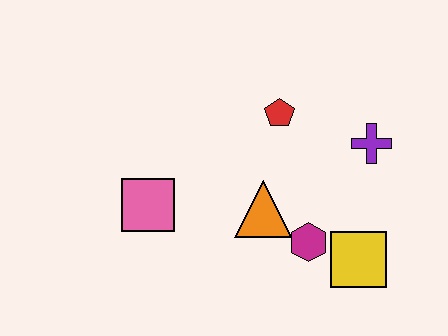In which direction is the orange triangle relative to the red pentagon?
The orange triangle is below the red pentagon.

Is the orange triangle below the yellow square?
No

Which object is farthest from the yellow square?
The pink square is farthest from the yellow square.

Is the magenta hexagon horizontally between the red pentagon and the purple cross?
Yes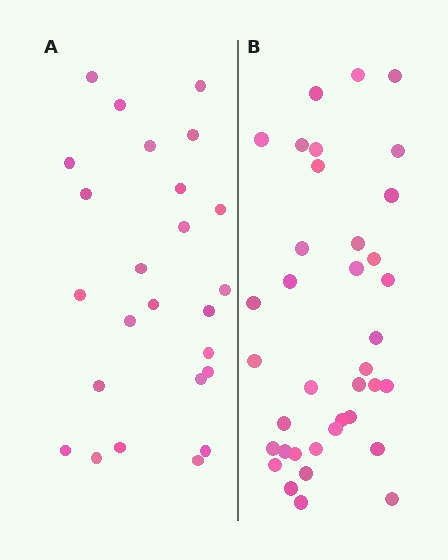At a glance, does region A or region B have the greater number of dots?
Region B (the right region) has more dots.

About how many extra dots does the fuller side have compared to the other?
Region B has roughly 12 or so more dots than region A.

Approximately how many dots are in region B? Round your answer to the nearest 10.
About 40 dots. (The exact count is 37, which rounds to 40.)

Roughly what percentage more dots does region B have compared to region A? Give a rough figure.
About 50% more.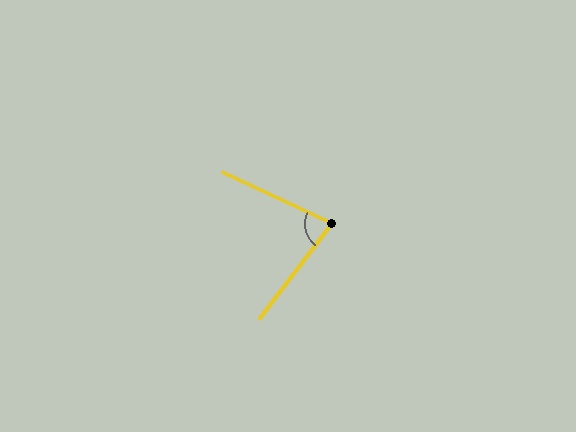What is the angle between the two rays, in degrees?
Approximately 78 degrees.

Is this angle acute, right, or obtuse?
It is acute.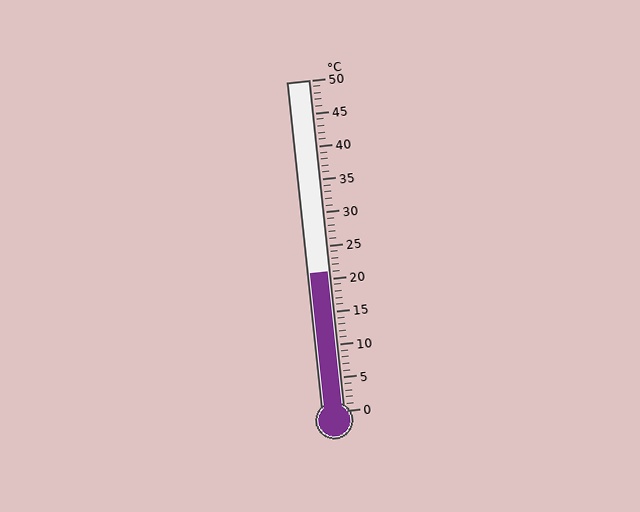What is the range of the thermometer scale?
The thermometer scale ranges from 0°C to 50°C.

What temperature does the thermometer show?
The thermometer shows approximately 21°C.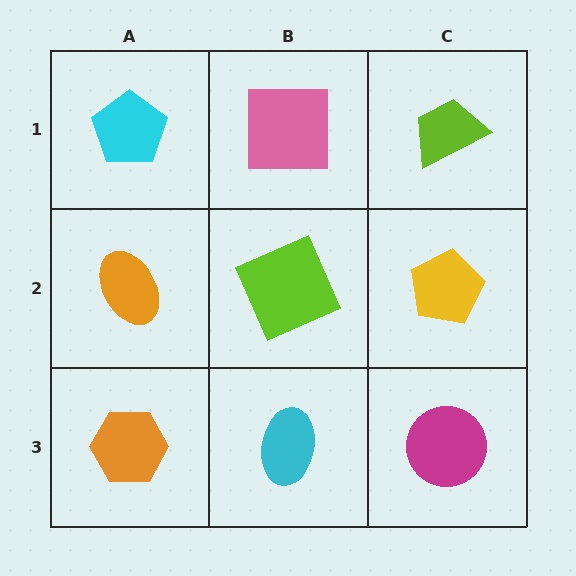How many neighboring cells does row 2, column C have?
3.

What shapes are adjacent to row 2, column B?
A pink square (row 1, column B), a cyan ellipse (row 3, column B), an orange ellipse (row 2, column A), a yellow pentagon (row 2, column C).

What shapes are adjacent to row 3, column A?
An orange ellipse (row 2, column A), a cyan ellipse (row 3, column B).